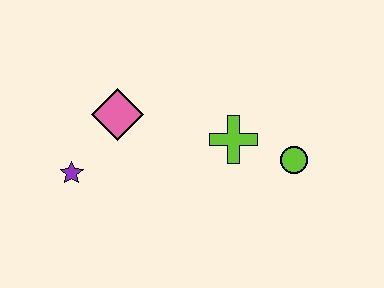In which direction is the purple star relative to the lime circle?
The purple star is to the left of the lime circle.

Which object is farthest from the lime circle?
The purple star is farthest from the lime circle.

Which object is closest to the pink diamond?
The purple star is closest to the pink diamond.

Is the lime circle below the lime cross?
Yes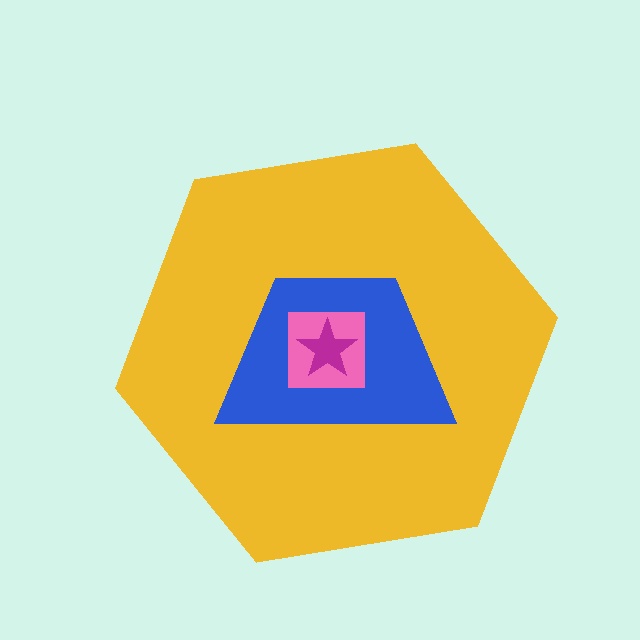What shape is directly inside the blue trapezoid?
The pink square.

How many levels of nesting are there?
4.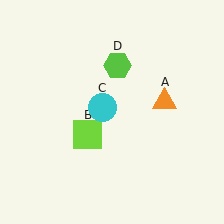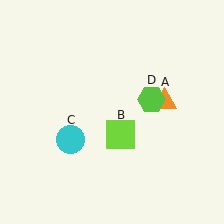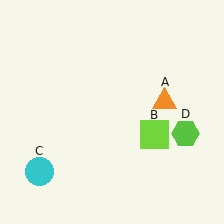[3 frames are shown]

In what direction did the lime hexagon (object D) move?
The lime hexagon (object D) moved down and to the right.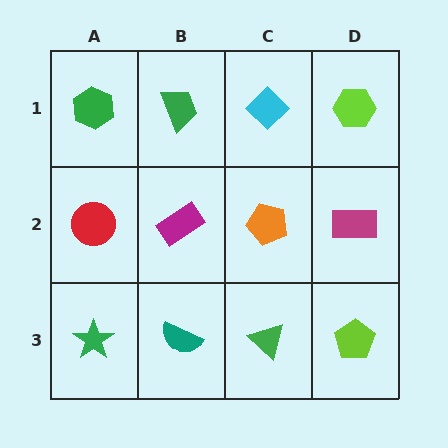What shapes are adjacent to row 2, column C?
A cyan diamond (row 1, column C), a green triangle (row 3, column C), a magenta rectangle (row 2, column B), a magenta rectangle (row 2, column D).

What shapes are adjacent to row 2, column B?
A green trapezoid (row 1, column B), a teal semicircle (row 3, column B), a red circle (row 2, column A), an orange pentagon (row 2, column C).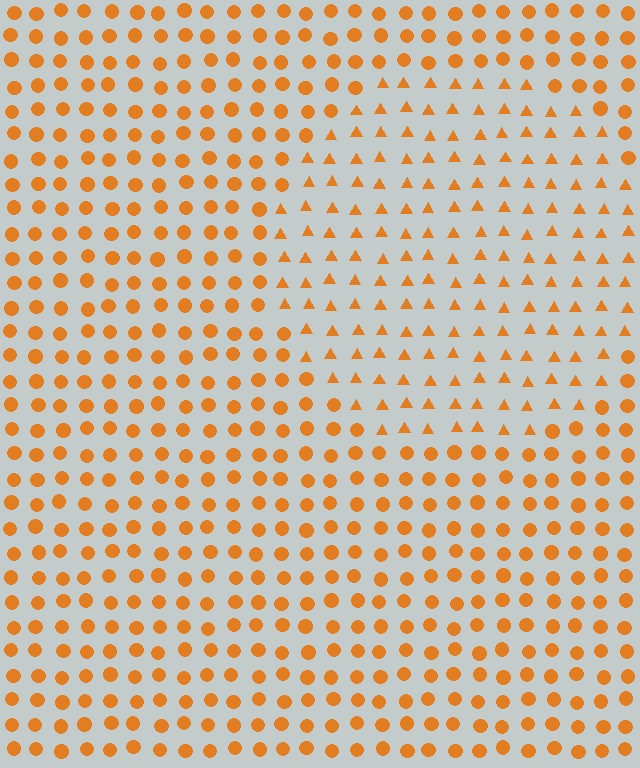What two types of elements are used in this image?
The image uses triangles inside the circle region and circles outside it.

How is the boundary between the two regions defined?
The boundary is defined by a change in element shape: triangles inside vs. circles outside. All elements share the same color and spacing.